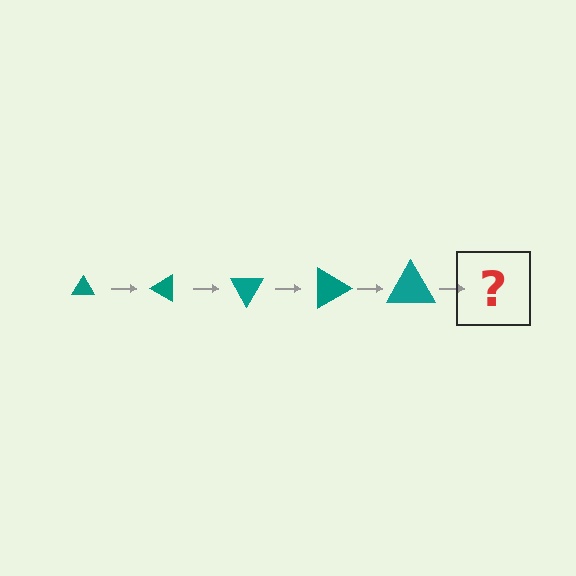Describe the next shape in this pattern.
It should be a triangle, larger than the previous one and rotated 150 degrees from the start.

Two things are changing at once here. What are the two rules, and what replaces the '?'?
The two rules are that the triangle grows larger each step and it rotates 30 degrees each step. The '?' should be a triangle, larger than the previous one and rotated 150 degrees from the start.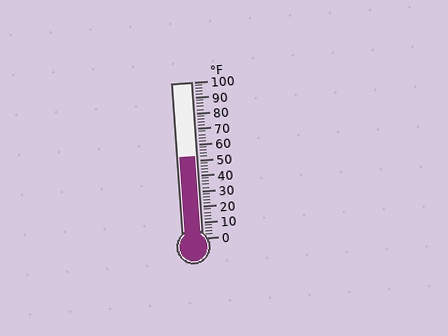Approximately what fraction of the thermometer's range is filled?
The thermometer is filled to approximately 50% of its range.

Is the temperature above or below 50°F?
The temperature is above 50°F.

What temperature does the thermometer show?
The thermometer shows approximately 52°F.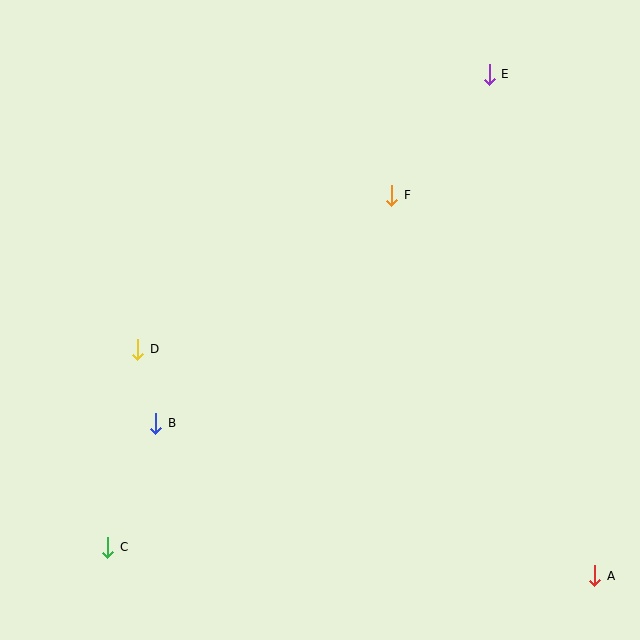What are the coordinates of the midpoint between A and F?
The midpoint between A and F is at (493, 385).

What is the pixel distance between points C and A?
The distance between C and A is 488 pixels.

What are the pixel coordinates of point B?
Point B is at (156, 423).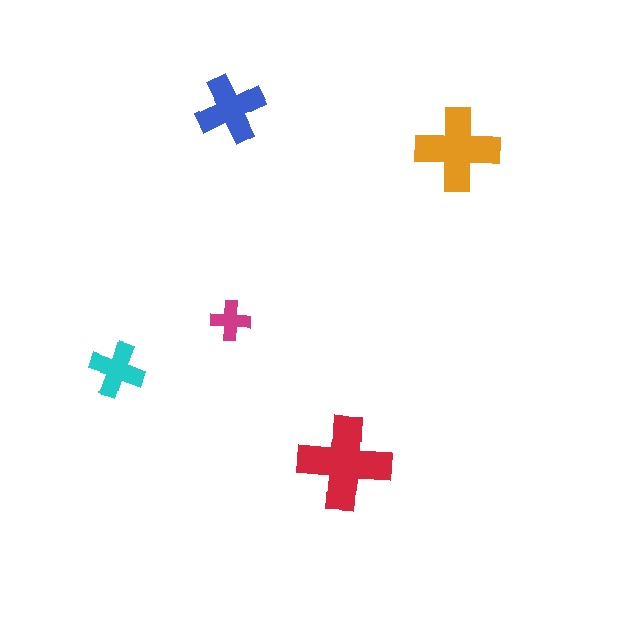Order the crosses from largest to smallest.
the red one, the orange one, the blue one, the cyan one, the magenta one.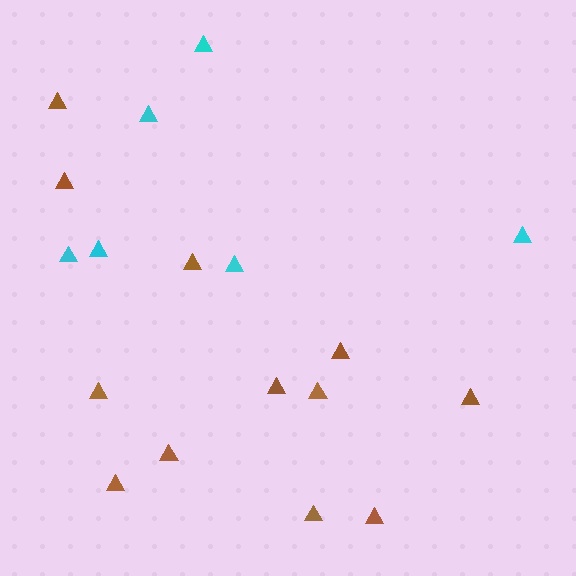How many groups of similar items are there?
There are 2 groups: one group of cyan triangles (6) and one group of brown triangles (12).